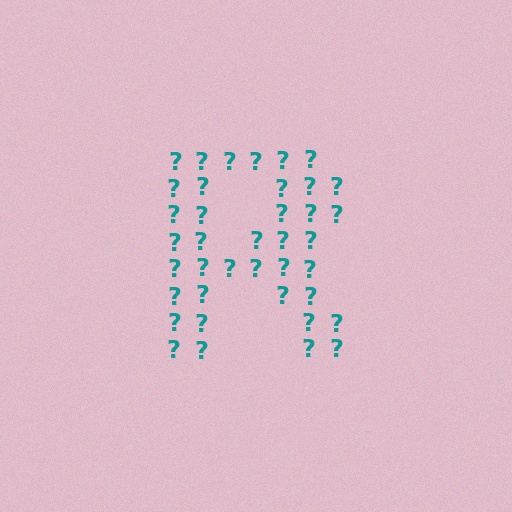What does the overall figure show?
The overall figure shows the letter R.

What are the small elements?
The small elements are question marks.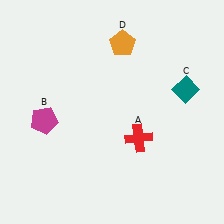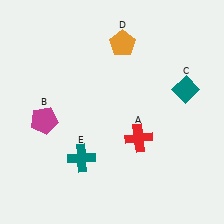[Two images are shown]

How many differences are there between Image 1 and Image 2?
There is 1 difference between the two images.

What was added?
A teal cross (E) was added in Image 2.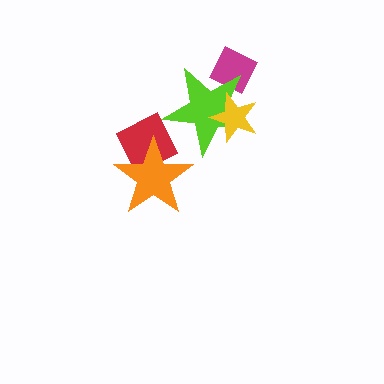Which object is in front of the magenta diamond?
The lime star is in front of the magenta diamond.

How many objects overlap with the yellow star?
1 object overlaps with the yellow star.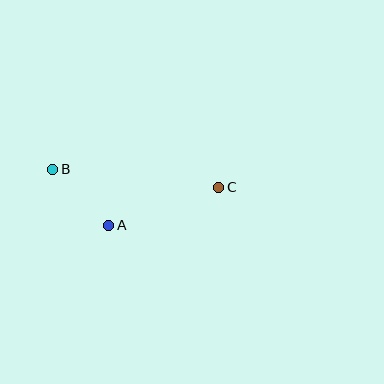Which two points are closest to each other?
Points A and B are closest to each other.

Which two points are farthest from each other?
Points B and C are farthest from each other.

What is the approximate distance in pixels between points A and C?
The distance between A and C is approximately 117 pixels.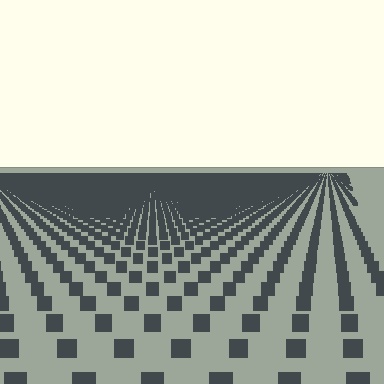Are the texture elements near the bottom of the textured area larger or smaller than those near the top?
Larger. Near the bottom, elements are closer to the viewer and appear at a bigger on-screen size.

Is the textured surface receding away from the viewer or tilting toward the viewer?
The surface is receding away from the viewer. Texture elements get smaller and denser toward the top.